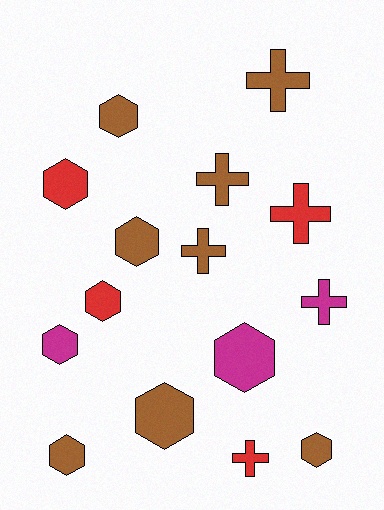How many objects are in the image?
There are 15 objects.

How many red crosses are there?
There are 2 red crosses.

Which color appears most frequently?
Brown, with 8 objects.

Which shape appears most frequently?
Hexagon, with 9 objects.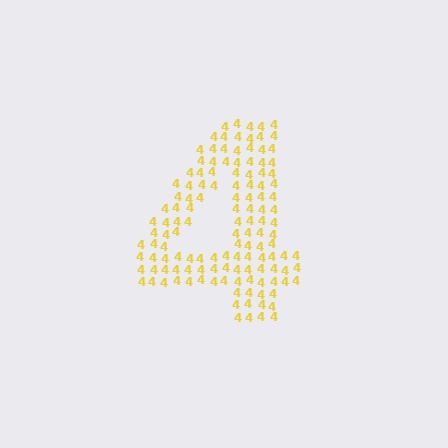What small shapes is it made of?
It is made of small digit 4's.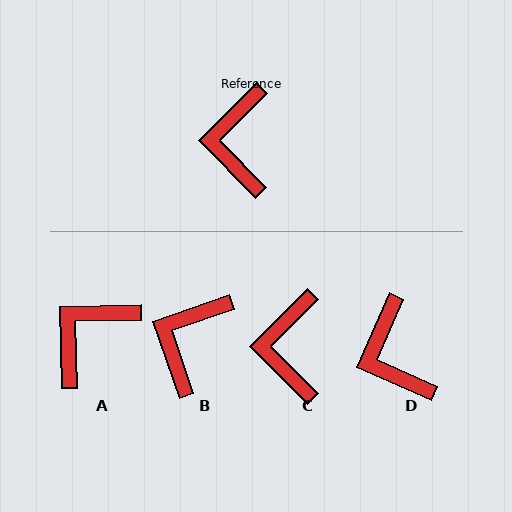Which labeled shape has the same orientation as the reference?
C.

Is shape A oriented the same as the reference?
No, it is off by about 43 degrees.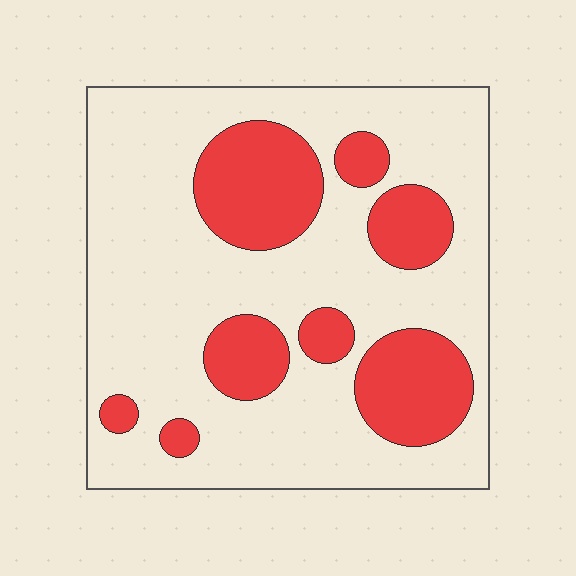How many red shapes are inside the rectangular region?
8.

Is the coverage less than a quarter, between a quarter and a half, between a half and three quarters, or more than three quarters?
Between a quarter and a half.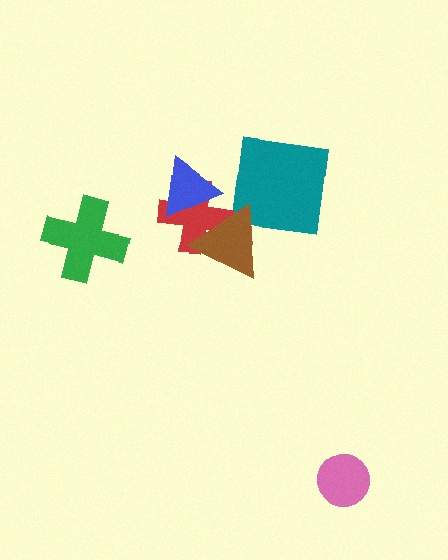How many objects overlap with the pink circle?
0 objects overlap with the pink circle.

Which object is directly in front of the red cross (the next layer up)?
The blue triangle is directly in front of the red cross.